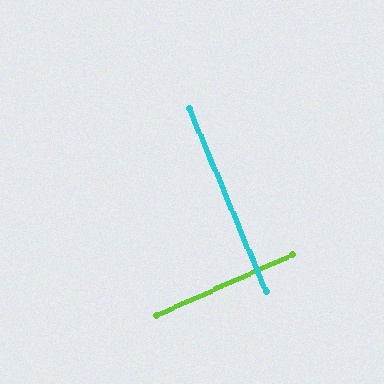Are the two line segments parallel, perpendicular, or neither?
Perpendicular — they meet at approximately 89°.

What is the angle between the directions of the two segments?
Approximately 89 degrees.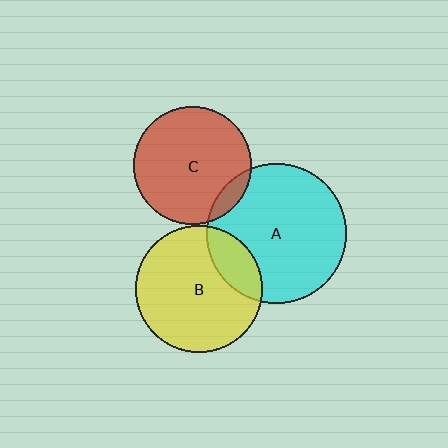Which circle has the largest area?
Circle A (cyan).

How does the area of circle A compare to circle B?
Approximately 1.2 times.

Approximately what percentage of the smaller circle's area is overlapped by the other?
Approximately 20%.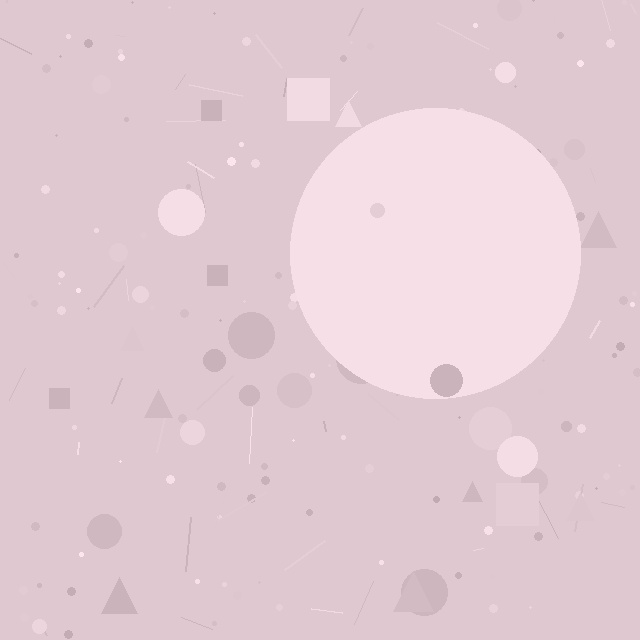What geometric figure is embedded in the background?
A circle is embedded in the background.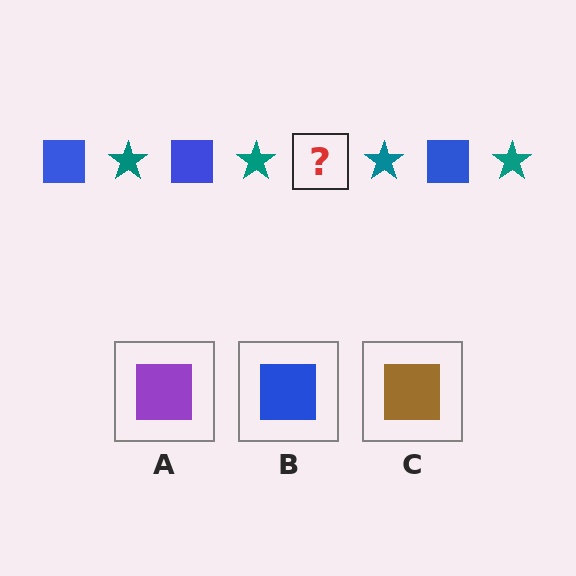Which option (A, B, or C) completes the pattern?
B.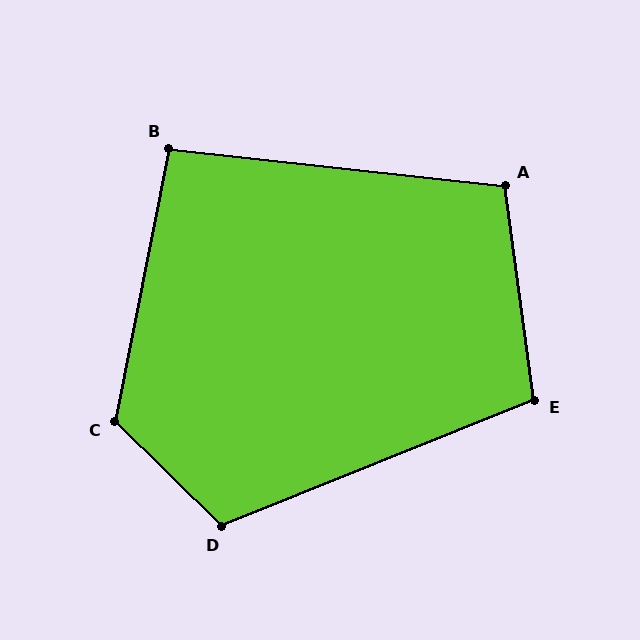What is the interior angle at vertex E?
Approximately 104 degrees (obtuse).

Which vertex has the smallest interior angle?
B, at approximately 95 degrees.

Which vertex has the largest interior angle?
C, at approximately 124 degrees.